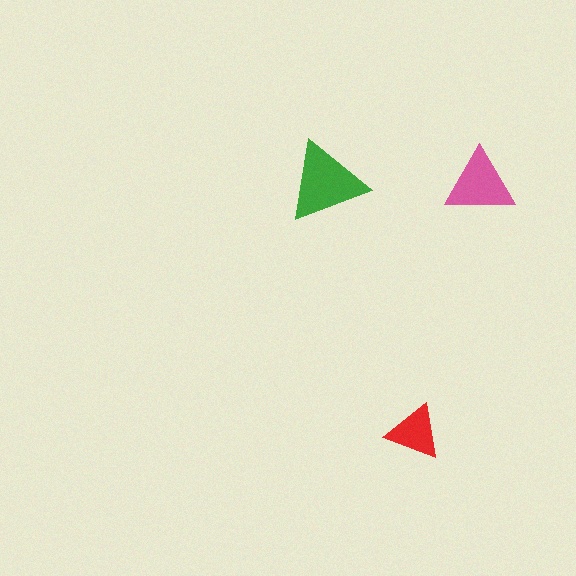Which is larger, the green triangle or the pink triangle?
The green one.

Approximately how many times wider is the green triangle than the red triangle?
About 1.5 times wider.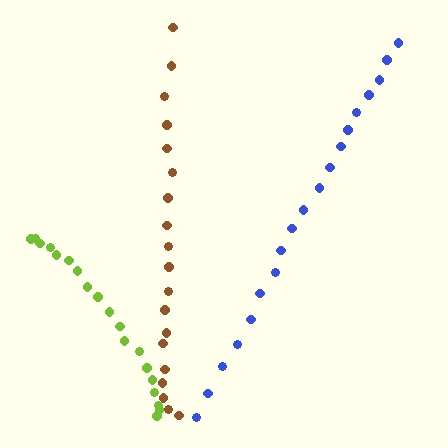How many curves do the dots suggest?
There are 3 distinct paths.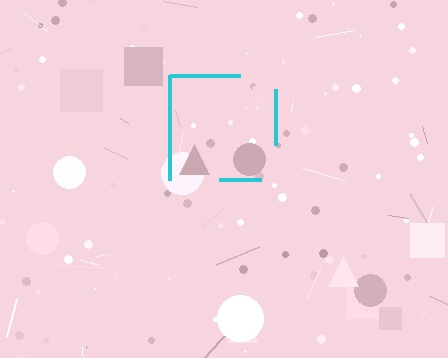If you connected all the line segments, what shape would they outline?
They would outline a square.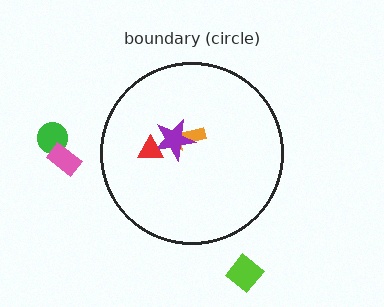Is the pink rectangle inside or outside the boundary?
Outside.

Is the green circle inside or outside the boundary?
Outside.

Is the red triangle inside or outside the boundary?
Inside.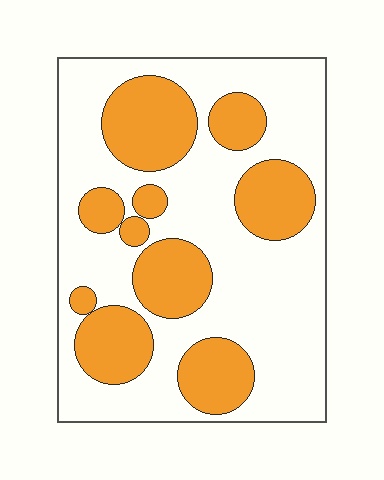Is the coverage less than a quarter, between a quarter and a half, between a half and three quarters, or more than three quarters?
Between a quarter and a half.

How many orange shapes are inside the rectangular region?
10.